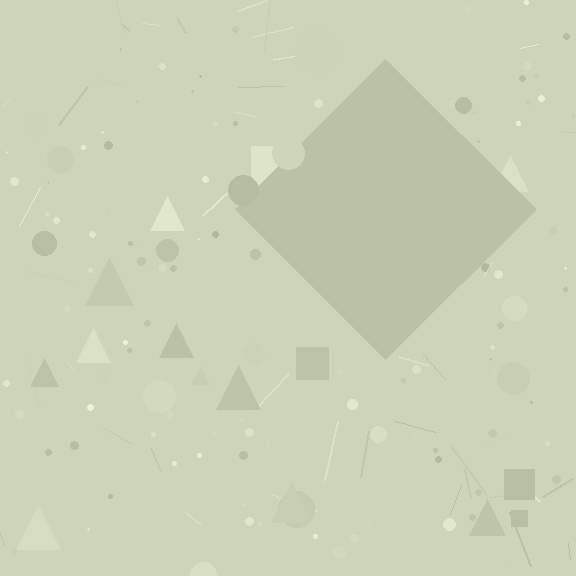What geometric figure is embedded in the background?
A diamond is embedded in the background.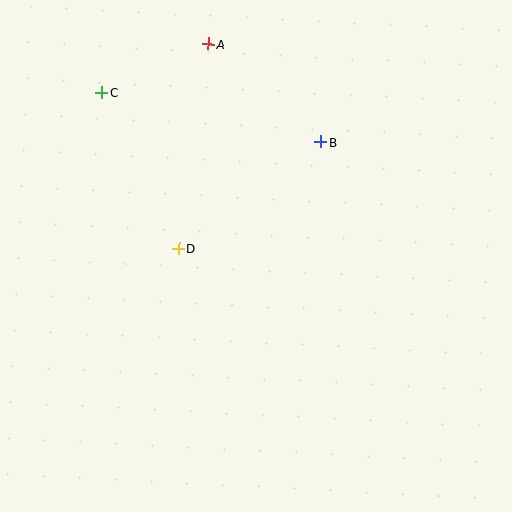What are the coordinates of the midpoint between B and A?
The midpoint between B and A is at (265, 93).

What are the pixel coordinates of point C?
Point C is at (102, 92).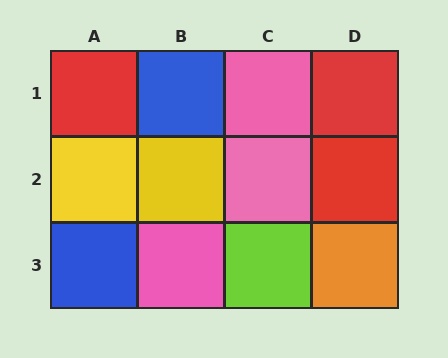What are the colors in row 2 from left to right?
Yellow, yellow, pink, red.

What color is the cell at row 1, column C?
Pink.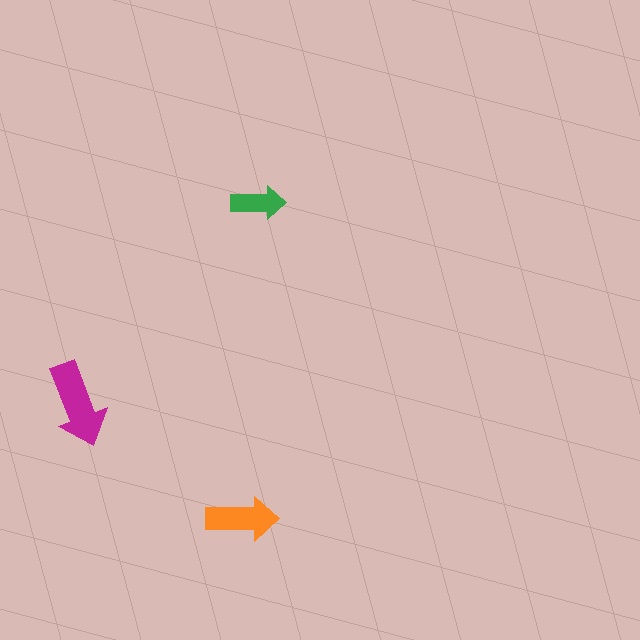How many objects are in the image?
There are 3 objects in the image.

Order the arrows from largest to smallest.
the magenta one, the orange one, the green one.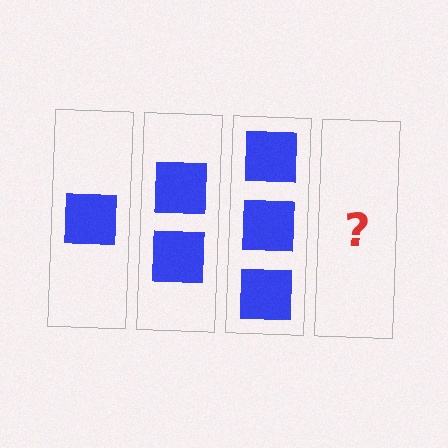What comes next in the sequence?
The next element should be 4 squares.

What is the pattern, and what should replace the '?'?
The pattern is that each step adds one more square. The '?' should be 4 squares.